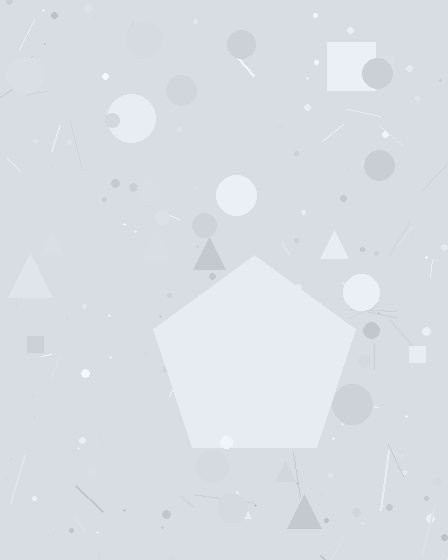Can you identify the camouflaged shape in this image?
The camouflaged shape is a pentagon.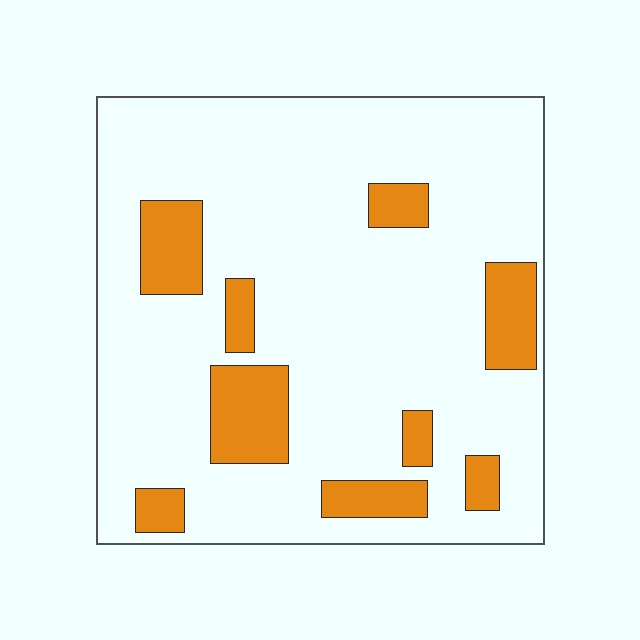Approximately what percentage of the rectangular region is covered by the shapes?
Approximately 15%.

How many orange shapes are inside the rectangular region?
9.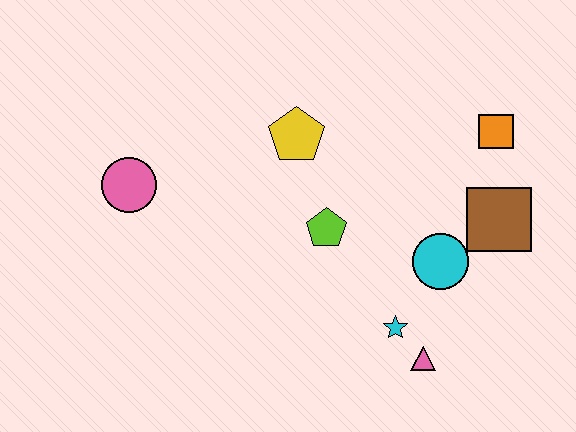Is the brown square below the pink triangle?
No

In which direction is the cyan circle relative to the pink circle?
The cyan circle is to the right of the pink circle.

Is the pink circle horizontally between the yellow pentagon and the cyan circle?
No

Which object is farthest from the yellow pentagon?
The pink triangle is farthest from the yellow pentagon.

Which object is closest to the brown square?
The cyan circle is closest to the brown square.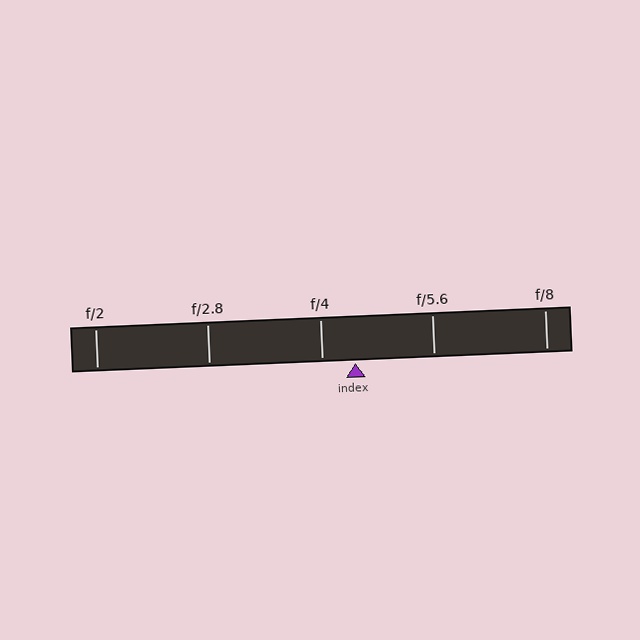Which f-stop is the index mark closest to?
The index mark is closest to f/4.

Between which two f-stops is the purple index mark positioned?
The index mark is between f/4 and f/5.6.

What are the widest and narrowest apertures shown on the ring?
The widest aperture shown is f/2 and the narrowest is f/8.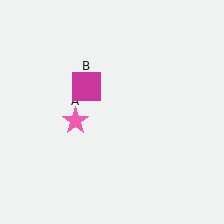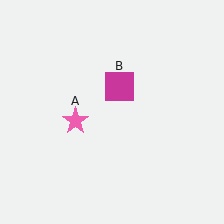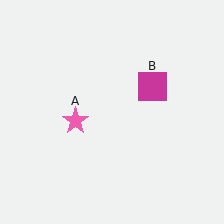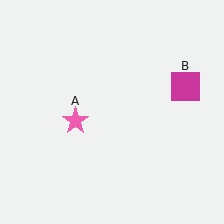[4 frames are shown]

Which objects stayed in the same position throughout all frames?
Pink star (object A) remained stationary.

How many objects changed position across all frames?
1 object changed position: magenta square (object B).